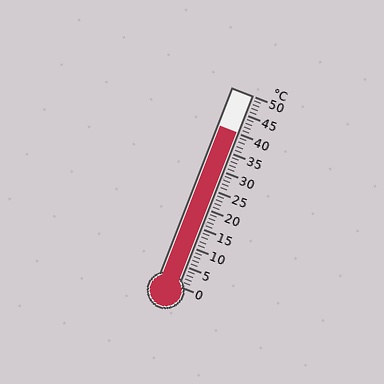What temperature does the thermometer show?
The thermometer shows approximately 40°C.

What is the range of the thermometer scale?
The thermometer scale ranges from 0°C to 50°C.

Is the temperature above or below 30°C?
The temperature is above 30°C.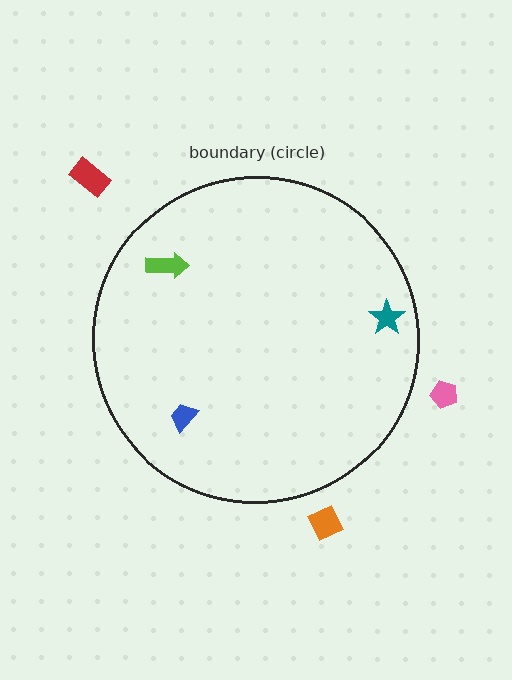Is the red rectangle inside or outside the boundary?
Outside.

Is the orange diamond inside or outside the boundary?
Outside.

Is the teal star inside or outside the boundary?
Inside.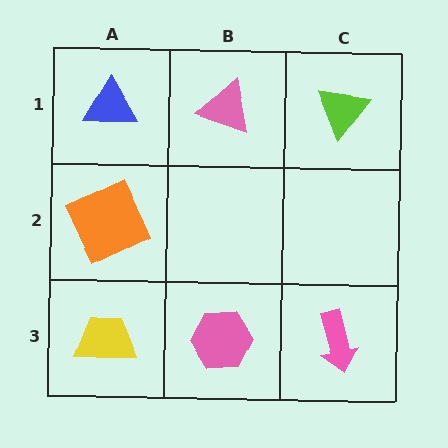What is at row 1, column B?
A pink triangle.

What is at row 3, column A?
A yellow trapezoid.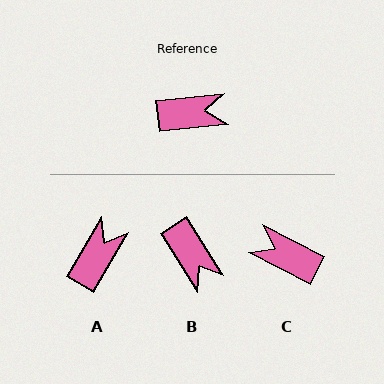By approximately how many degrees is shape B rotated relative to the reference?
Approximately 64 degrees clockwise.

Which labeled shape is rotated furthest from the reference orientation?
C, about 147 degrees away.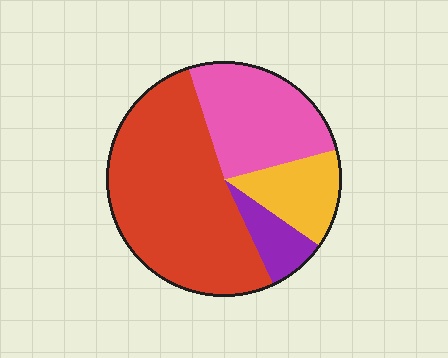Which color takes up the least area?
Purple, at roughly 10%.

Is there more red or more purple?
Red.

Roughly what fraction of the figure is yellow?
Yellow takes up about one eighth (1/8) of the figure.